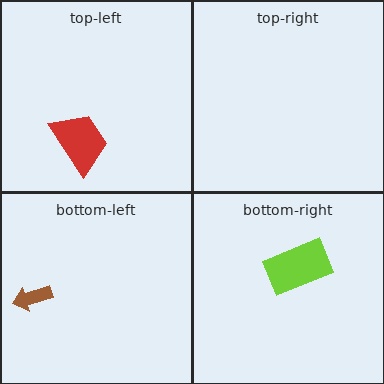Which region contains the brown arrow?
The bottom-left region.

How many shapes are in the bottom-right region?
1.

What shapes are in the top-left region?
The red trapezoid.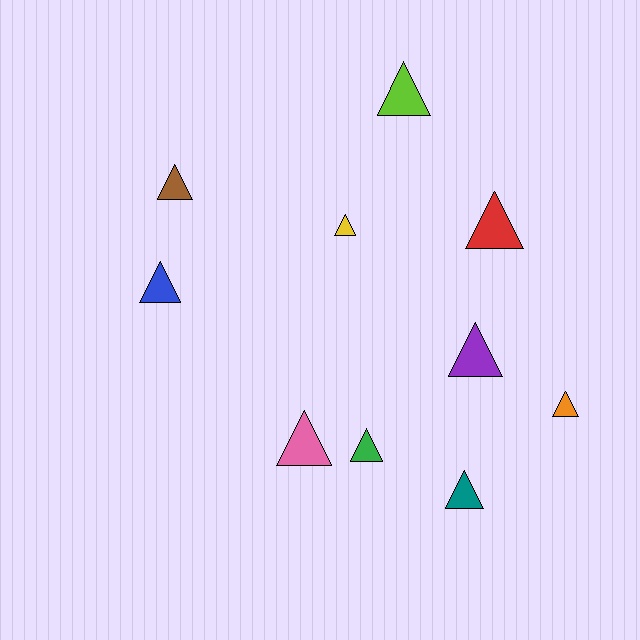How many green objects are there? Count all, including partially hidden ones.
There is 1 green object.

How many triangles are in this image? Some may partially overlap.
There are 10 triangles.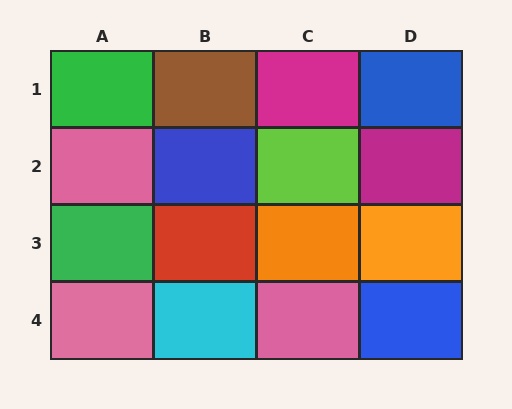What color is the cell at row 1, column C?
Magenta.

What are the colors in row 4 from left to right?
Pink, cyan, pink, blue.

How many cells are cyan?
1 cell is cyan.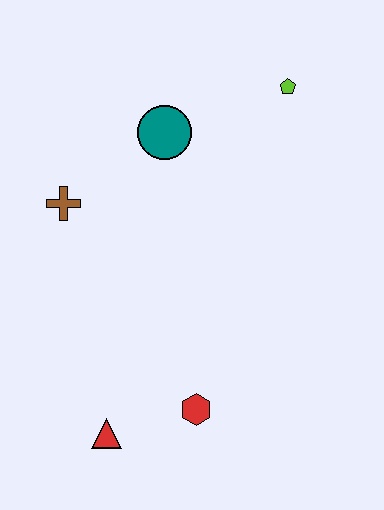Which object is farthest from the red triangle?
The lime pentagon is farthest from the red triangle.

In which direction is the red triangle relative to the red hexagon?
The red triangle is to the left of the red hexagon.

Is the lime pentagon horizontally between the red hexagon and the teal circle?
No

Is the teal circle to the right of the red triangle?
Yes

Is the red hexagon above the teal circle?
No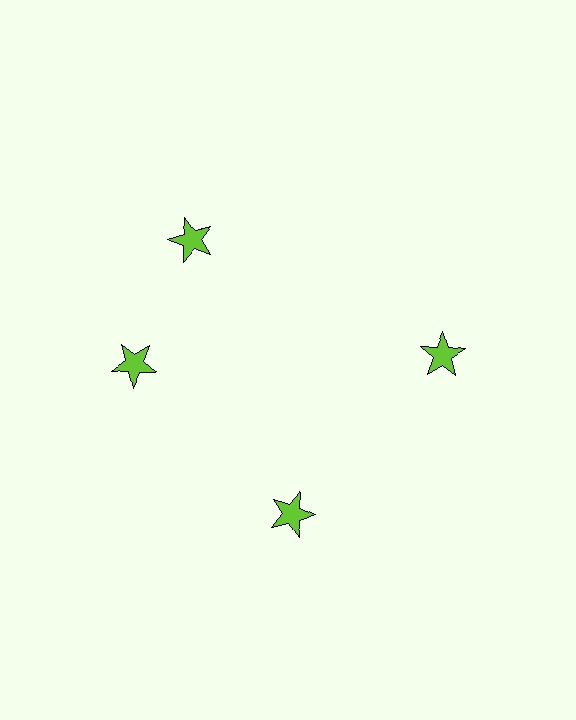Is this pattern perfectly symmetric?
No. The 4 lime stars are arranged in a ring, but one element near the 12 o'clock position is rotated out of alignment along the ring, breaking the 4-fold rotational symmetry.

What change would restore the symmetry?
The symmetry would be restored by rotating it back into even spacing with its neighbors so that all 4 stars sit at equal angles and equal distance from the center.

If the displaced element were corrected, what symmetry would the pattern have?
It would have 4-fold rotational symmetry — the pattern would map onto itself every 90 degrees.